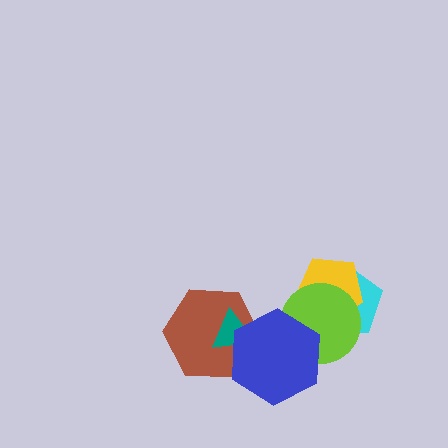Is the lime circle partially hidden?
Yes, it is partially covered by another shape.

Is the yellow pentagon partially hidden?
Yes, it is partially covered by another shape.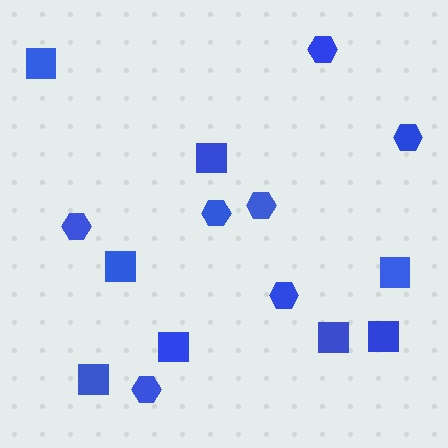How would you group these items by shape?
There are 2 groups: one group of squares (8) and one group of hexagons (7).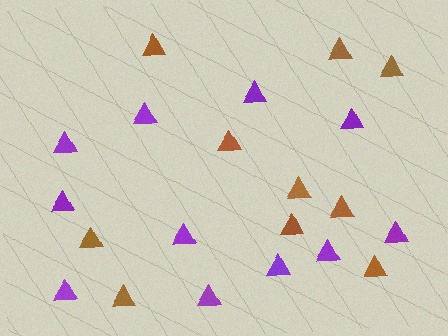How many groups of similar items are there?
There are 2 groups: one group of brown triangles (10) and one group of purple triangles (11).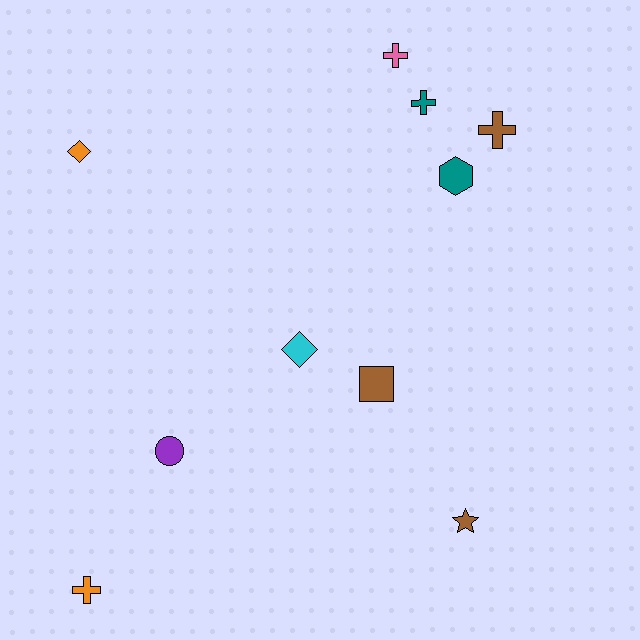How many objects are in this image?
There are 10 objects.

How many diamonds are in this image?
There are 2 diamonds.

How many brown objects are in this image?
There are 3 brown objects.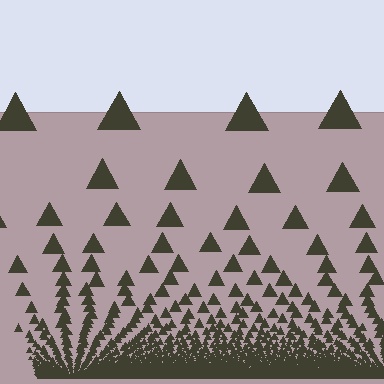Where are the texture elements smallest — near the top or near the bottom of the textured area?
Near the bottom.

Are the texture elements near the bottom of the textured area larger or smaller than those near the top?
Smaller. The gradient is inverted — elements near the bottom are smaller and denser.